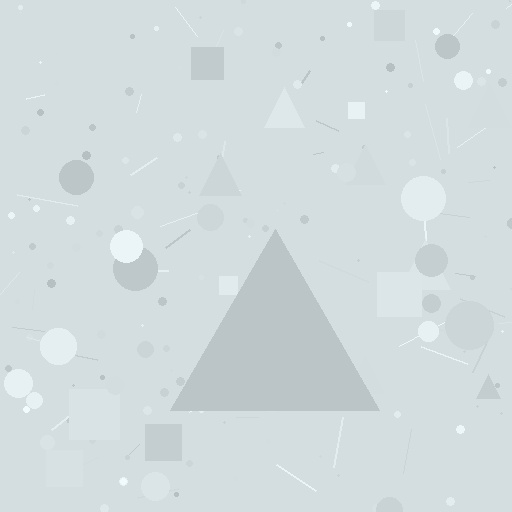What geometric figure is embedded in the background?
A triangle is embedded in the background.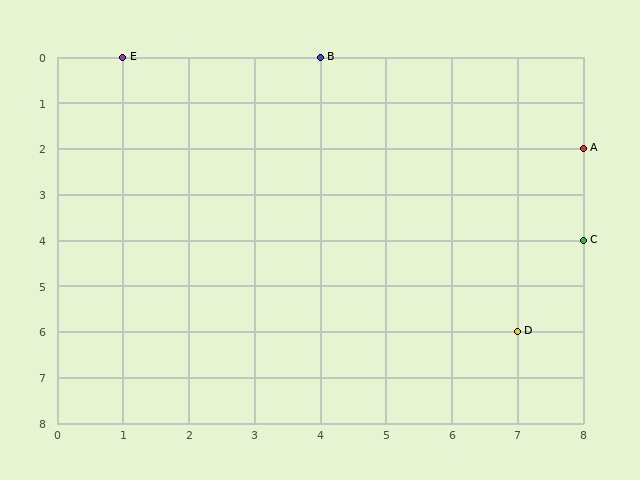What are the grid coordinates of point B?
Point B is at grid coordinates (4, 0).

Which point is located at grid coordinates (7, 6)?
Point D is at (7, 6).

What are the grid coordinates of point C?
Point C is at grid coordinates (8, 4).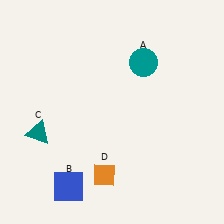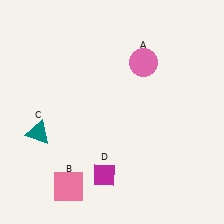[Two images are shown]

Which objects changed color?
A changed from teal to pink. B changed from blue to pink. D changed from orange to magenta.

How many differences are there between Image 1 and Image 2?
There are 3 differences between the two images.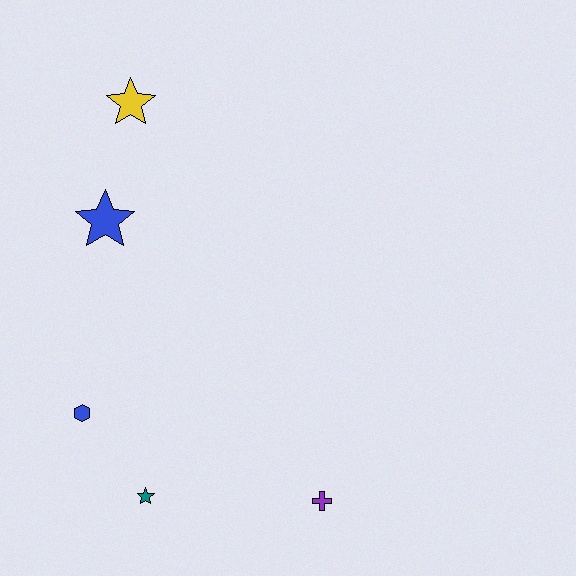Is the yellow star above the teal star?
Yes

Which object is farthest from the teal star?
The yellow star is farthest from the teal star.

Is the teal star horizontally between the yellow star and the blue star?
No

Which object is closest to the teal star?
The blue hexagon is closest to the teal star.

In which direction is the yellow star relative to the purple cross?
The yellow star is above the purple cross.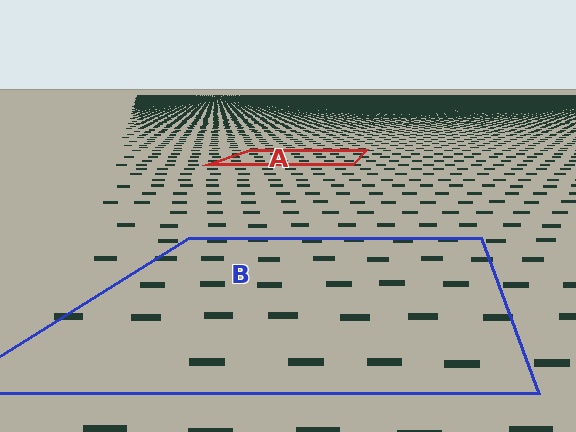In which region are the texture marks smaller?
The texture marks are smaller in region A, because it is farther away.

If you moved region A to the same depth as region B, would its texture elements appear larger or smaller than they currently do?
They would appear larger. At a closer depth, the same texture elements are projected at a bigger on-screen size.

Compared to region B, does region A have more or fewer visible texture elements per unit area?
Region A has more texture elements per unit area — they are packed more densely because it is farther away.